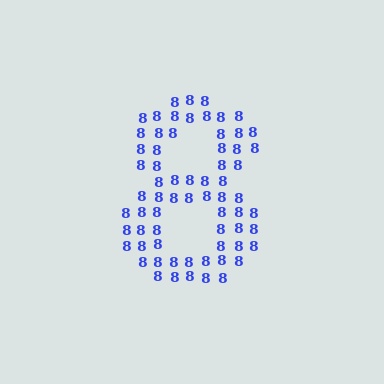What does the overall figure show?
The overall figure shows the digit 8.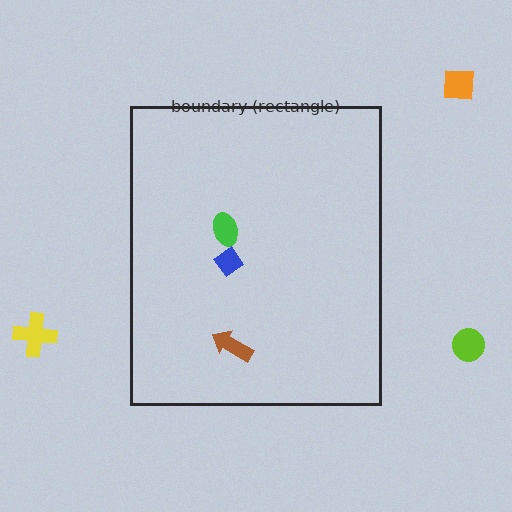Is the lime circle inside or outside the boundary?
Outside.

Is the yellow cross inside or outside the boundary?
Outside.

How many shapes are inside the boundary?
3 inside, 3 outside.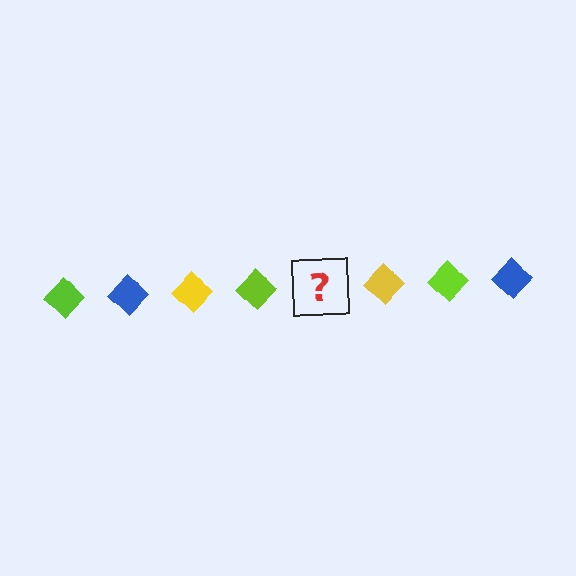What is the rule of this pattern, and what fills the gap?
The rule is that the pattern cycles through lime, blue, yellow diamonds. The gap should be filled with a blue diamond.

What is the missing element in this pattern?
The missing element is a blue diamond.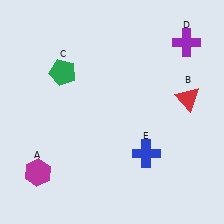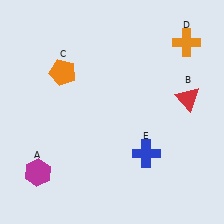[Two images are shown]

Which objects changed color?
C changed from green to orange. D changed from purple to orange.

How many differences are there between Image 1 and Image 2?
There are 2 differences between the two images.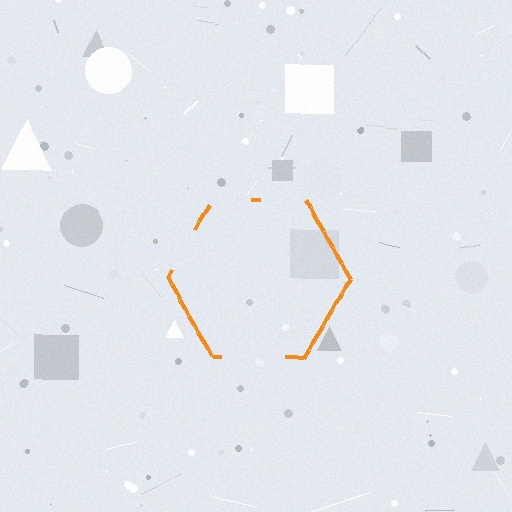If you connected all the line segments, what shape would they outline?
They would outline a hexagon.